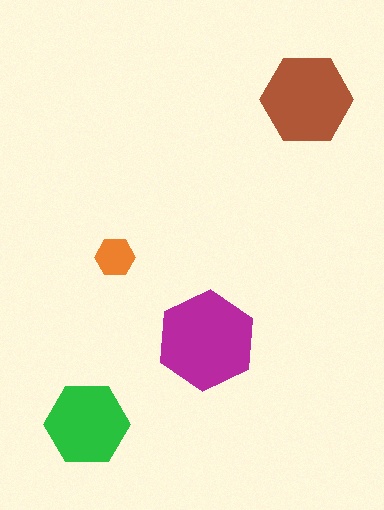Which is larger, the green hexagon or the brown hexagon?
The brown one.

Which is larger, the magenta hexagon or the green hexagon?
The magenta one.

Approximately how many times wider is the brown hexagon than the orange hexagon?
About 2.5 times wider.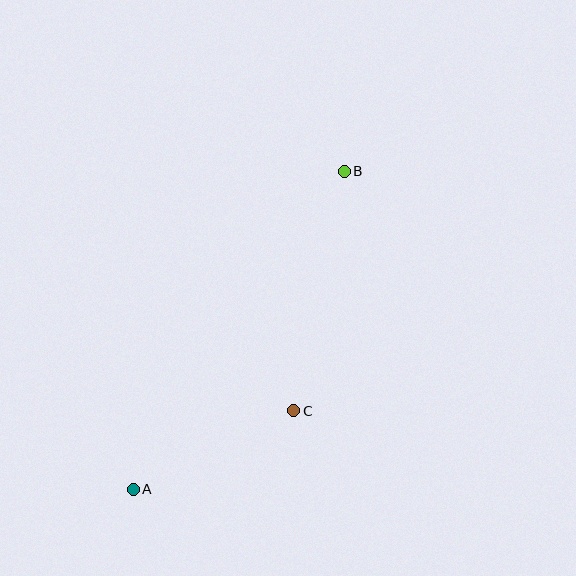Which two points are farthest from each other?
Points A and B are farthest from each other.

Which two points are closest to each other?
Points A and C are closest to each other.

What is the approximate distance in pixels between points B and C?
The distance between B and C is approximately 245 pixels.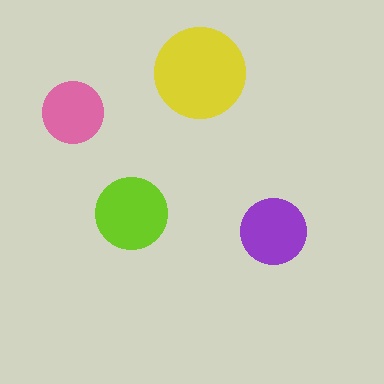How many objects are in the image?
There are 4 objects in the image.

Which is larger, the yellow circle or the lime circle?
The yellow one.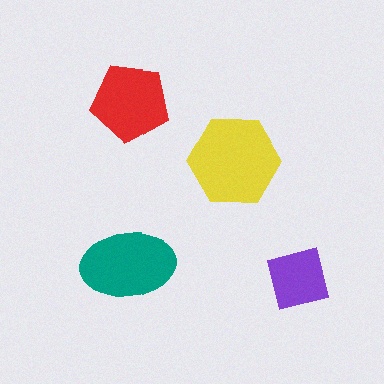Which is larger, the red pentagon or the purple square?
The red pentagon.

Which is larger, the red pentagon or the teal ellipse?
The teal ellipse.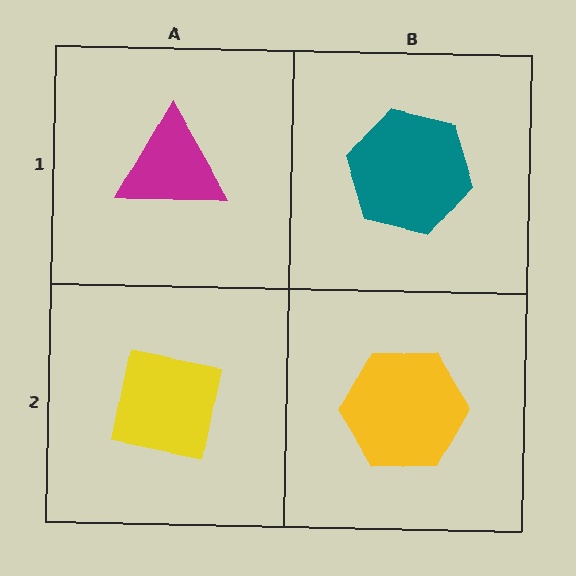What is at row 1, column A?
A magenta triangle.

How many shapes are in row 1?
2 shapes.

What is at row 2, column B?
A yellow hexagon.